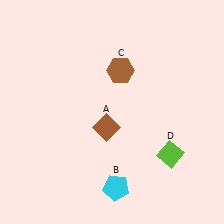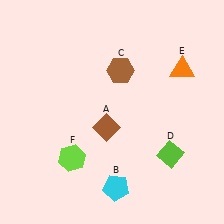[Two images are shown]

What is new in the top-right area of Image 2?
An orange triangle (E) was added in the top-right area of Image 2.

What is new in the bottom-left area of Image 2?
A lime hexagon (F) was added in the bottom-left area of Image 2.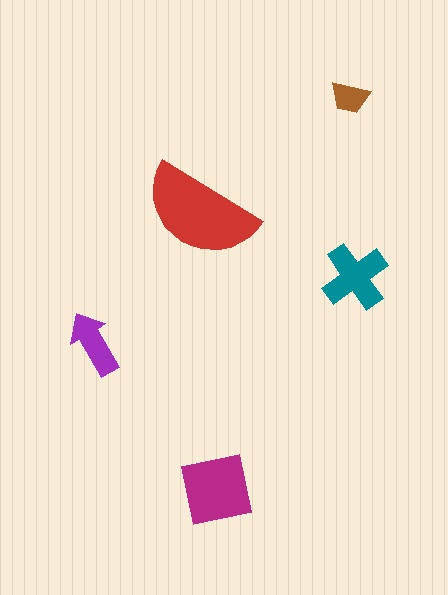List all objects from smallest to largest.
The brown trapezoid, the purple arrow, the teal cross, the magenta square, the red semicircle.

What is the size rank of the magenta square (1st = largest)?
2nd.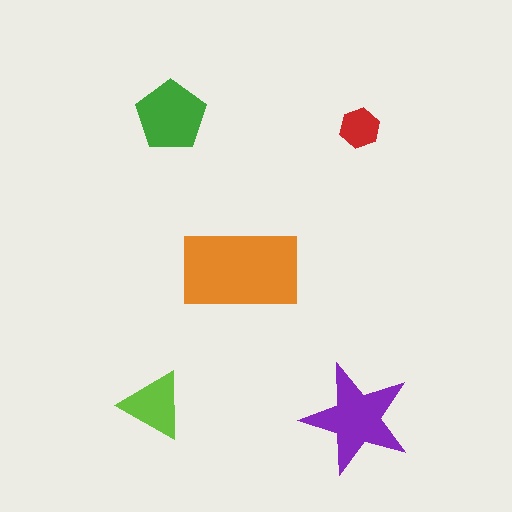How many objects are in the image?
There are 5 objects in the image.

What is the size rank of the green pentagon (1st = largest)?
3rd.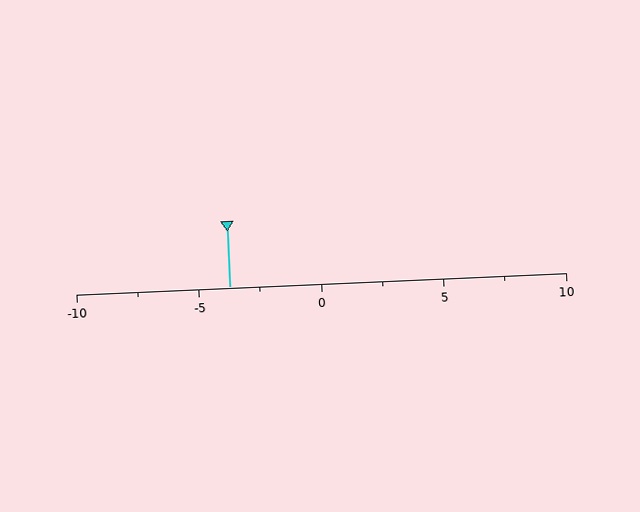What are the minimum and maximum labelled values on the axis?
The axis runs from -10 to 10.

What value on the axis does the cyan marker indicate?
The marker indicates approximately -3.8.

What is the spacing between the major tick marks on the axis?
The major ticks are spaced 5 apart.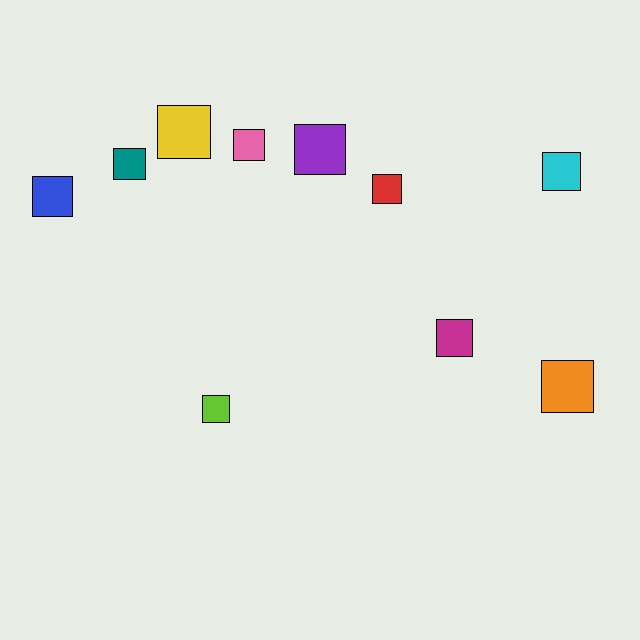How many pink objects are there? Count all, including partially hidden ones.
There is 1 pink object.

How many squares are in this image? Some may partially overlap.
There are 10 squares.